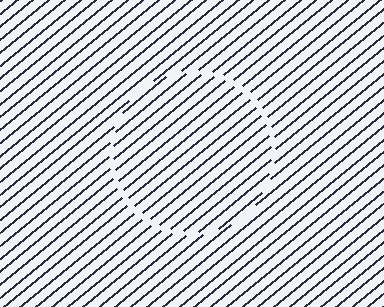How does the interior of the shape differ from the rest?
The interior of the shape contains the same grating, shifted by half a period — the contour is defined by the phase discontinuity where line-ends from the inner and outer gratings abut.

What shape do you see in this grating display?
An illusory circle. The interior of the shape contains the same grating, shifted by half a period — the contour is defined by the phase discontinuity where line-ends from the inner and outer gratings abut.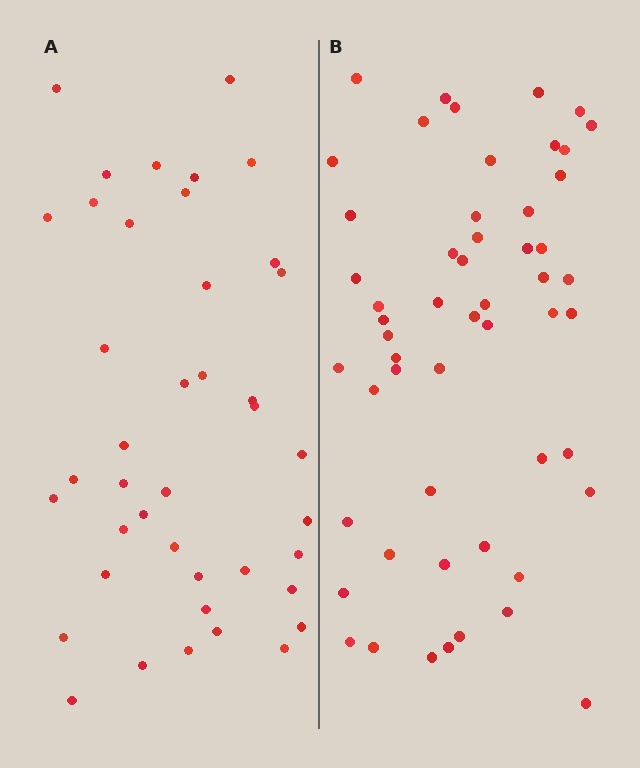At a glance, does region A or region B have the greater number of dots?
Region B (the right region) has more dots.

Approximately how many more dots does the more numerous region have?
Region B has approximately 15 more dots than region A.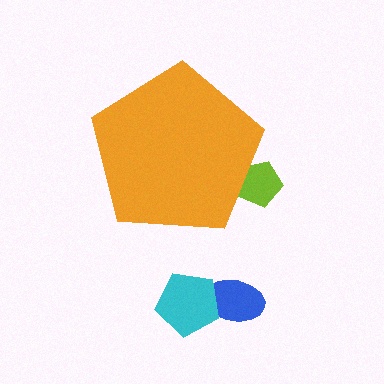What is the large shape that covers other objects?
An orange pentagon.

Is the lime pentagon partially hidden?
Yes, the lime pentagon is partially hidden behind the orange pentagon.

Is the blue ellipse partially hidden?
No, the blue ellipse is fully visible.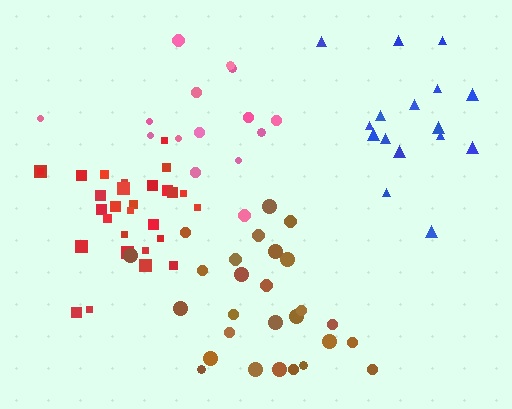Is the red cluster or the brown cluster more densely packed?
Red.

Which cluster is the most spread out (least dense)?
Pink.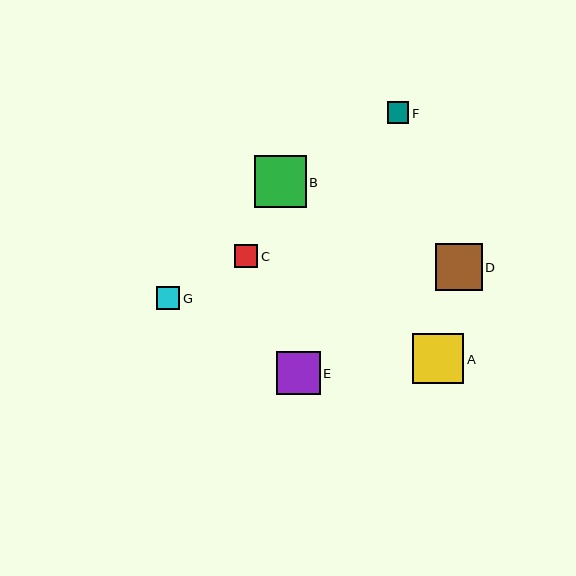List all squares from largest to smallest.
From largest to smallest: B, A, D, E, C, G, F.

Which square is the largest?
Square B is the largest with a size of approximately 52 pixels.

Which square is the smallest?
Square F is the smallest with a size of approximately 22 pixels.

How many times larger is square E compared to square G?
Square E is approximately 1.9 times the size of square G.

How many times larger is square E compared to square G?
Square E is approximately 1.9 times the size of square G.